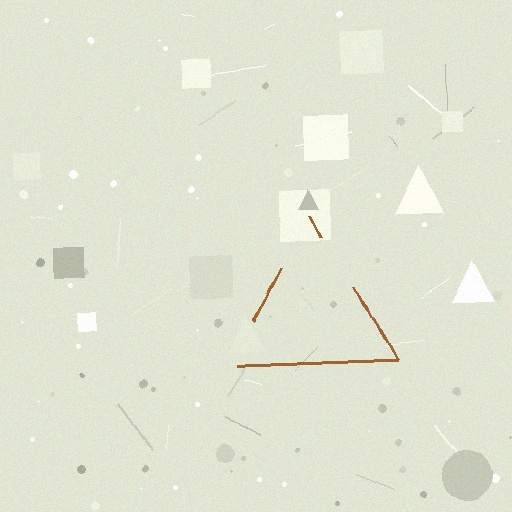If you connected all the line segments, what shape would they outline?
They would outline a triangle.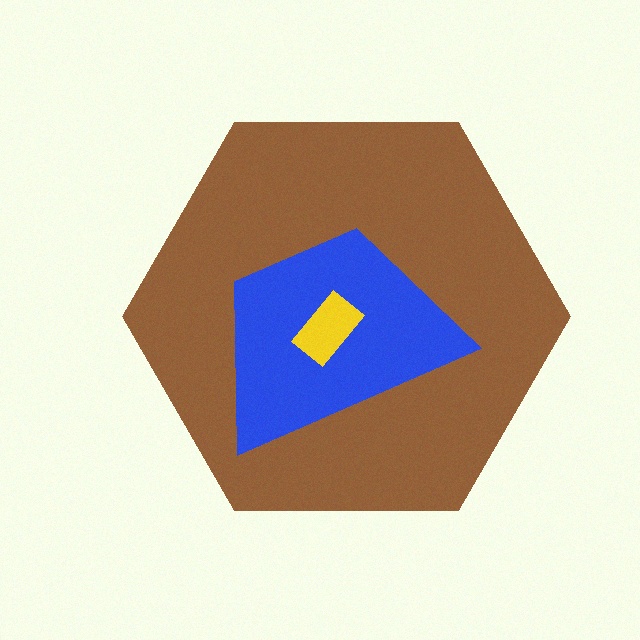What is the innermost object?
The yellow rectangle.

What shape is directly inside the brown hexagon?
The blue trapezoid.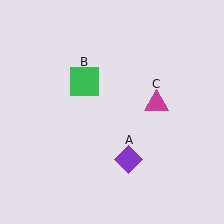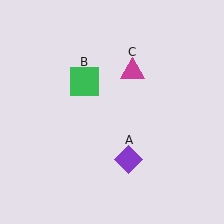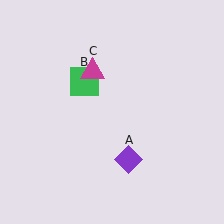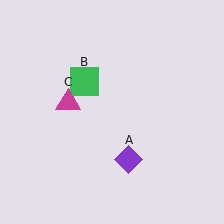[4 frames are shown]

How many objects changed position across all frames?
1 object changed position: magenta triangle (object C).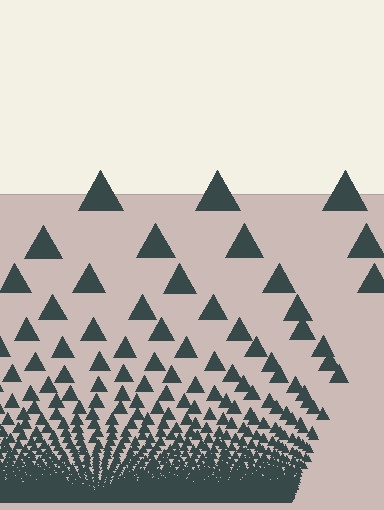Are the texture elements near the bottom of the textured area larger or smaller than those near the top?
Smaller. The gradient is inverted — elements near the bottom are smaller and denser.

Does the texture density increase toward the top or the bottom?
Density increases toward the bottom.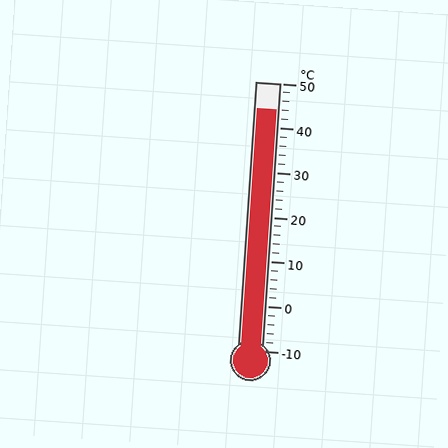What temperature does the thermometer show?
The thermometer shows approximately 44°C.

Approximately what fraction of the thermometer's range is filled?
The thermometer is filled to approximately 90% of its range.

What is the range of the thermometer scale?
The thermometer scale ranges from -10°C to 50°C.